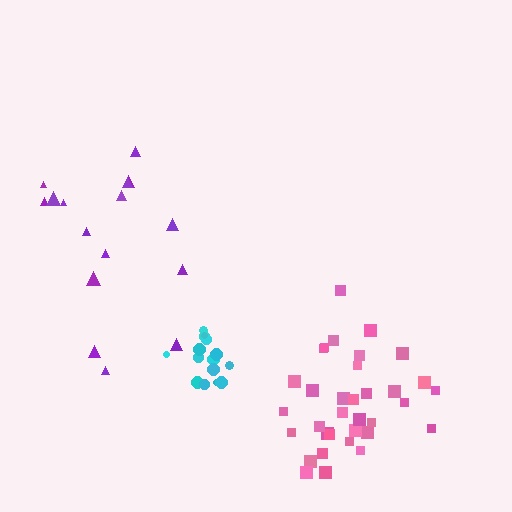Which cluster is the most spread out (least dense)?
Purple.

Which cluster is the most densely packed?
Cyan.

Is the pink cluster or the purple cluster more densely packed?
Pink.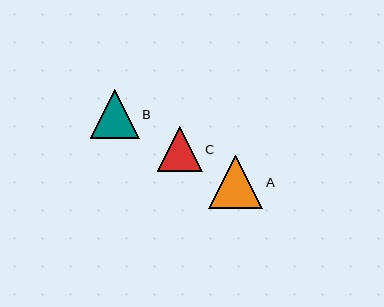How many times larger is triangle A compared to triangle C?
Triangle A is approximately 1.2 times the size of triangle C.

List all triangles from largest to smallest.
From largest to smallest: A, B, C.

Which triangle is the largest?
Triangle A is the largest with a size of approximately 54 pixels.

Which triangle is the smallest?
Triangle C is the smallest with a size of approximately 45 pixels.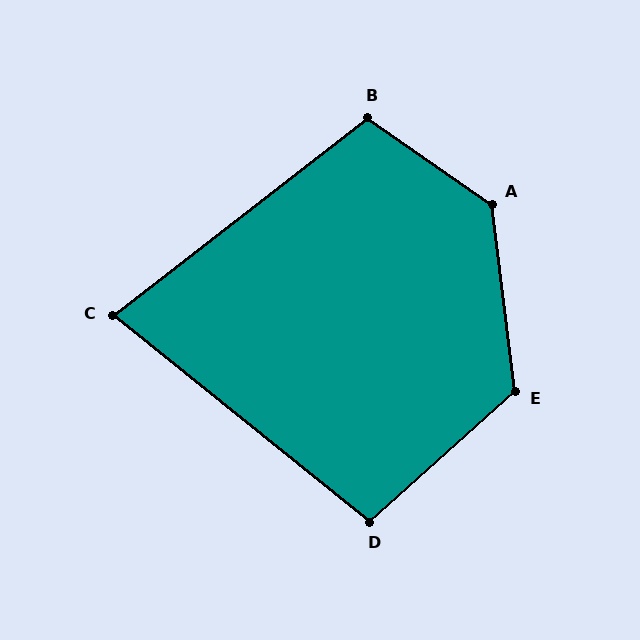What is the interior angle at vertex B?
Approximately 108 degrees (obtuse).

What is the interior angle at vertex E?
Approximately 125 degrees (obtuse).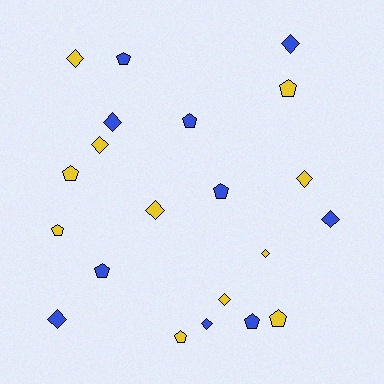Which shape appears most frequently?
Diamond, with 11 objects.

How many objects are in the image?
There are 21 objects.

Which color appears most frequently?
Yellow, with 11 objects.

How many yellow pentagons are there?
There are 5 yellow pentagons.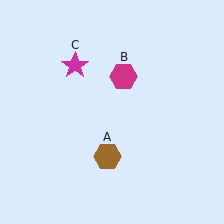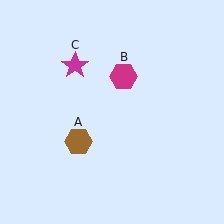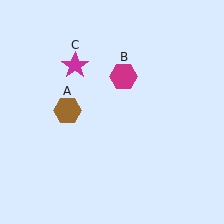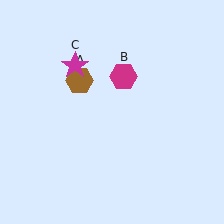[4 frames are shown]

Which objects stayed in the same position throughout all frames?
Magenta hexagon (object B) and magenta star (object C) remained stationary.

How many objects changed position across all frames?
1 object changed position: brown hexagon (object A).